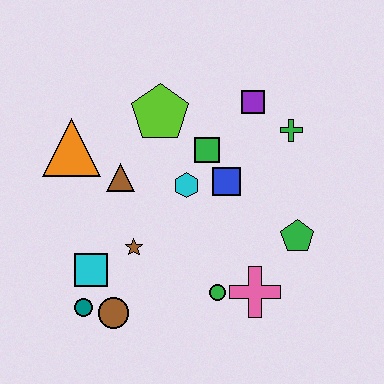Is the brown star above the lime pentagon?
No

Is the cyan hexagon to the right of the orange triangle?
Yes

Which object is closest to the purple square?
The green cross is closest to the purple square.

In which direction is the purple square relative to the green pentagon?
The purple square is above the green pentagon.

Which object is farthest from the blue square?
The teal circle is farthest from the blue square.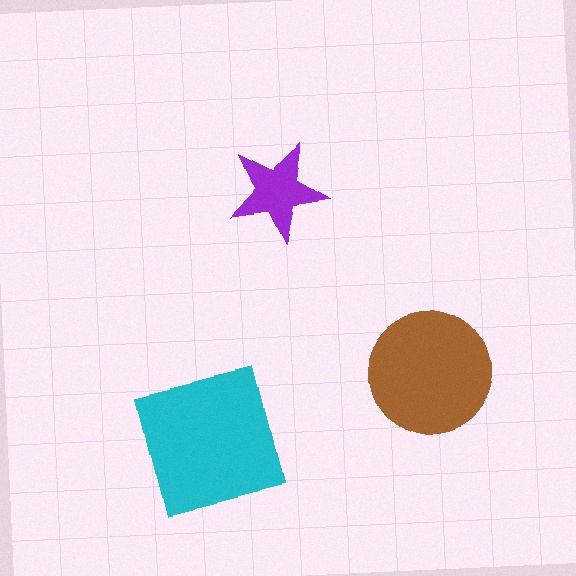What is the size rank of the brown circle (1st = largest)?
2nd.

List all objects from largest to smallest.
The cyan square, the brown circle, the purple star.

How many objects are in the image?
There are 3 objects in the image.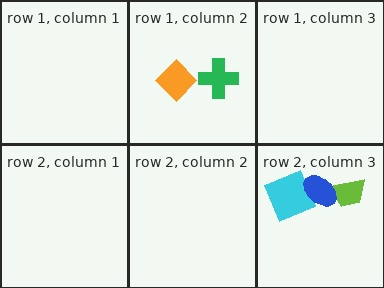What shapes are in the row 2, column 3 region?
The cyan square, the lime trapezoid, the blue ellipse.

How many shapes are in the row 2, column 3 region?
3.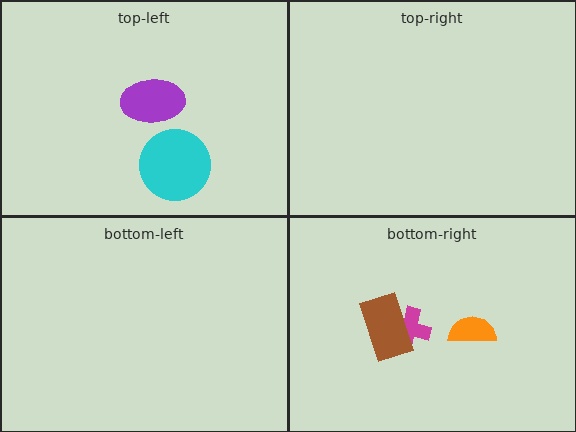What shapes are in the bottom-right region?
The magenta cross, the orange semicircle, the brown rectangle.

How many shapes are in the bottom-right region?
3.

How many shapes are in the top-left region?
2.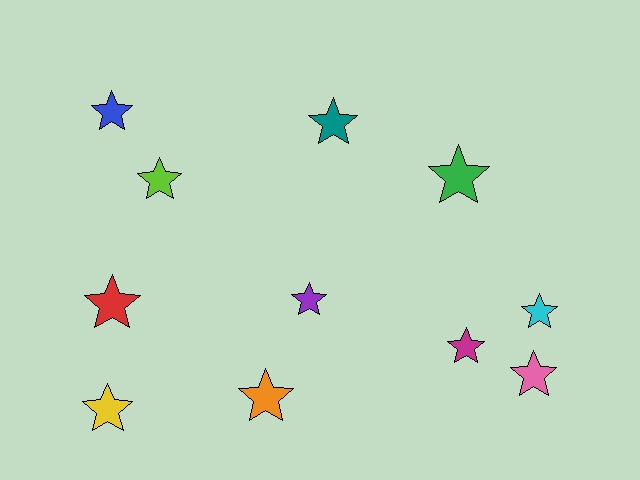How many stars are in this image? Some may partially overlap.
There are 11 stars.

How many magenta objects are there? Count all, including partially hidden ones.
There is 1 magenta object.